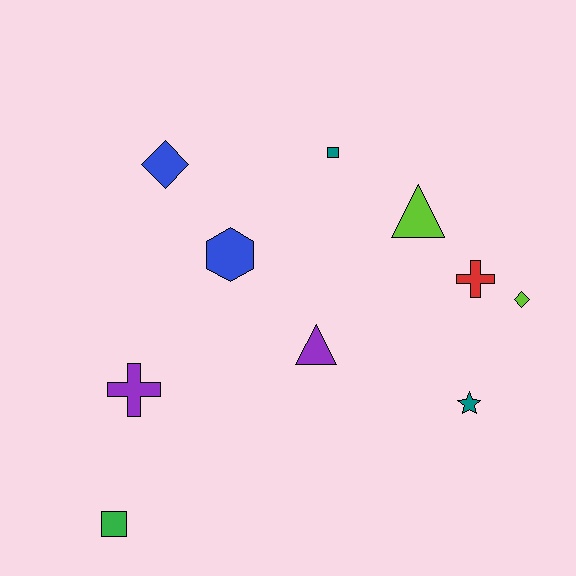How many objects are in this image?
There are 10 objects.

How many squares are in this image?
There are 2 squares.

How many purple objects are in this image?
There are 2 purple objects.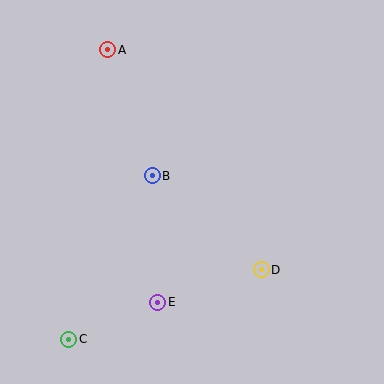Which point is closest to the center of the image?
Point B at (152, 176) is closest to the center.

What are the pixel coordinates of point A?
Point A is at (108, 50).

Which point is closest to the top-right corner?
Point A is closest to the top-right corner.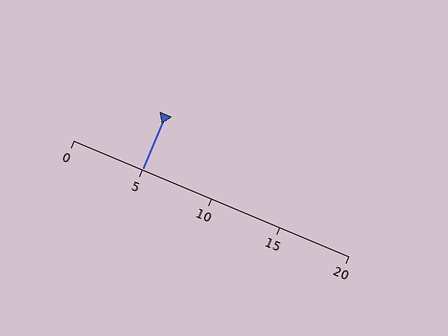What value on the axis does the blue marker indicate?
The marker indicates approximately 5.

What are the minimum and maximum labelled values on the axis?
The axis runs from 0 to 20.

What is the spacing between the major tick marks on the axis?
The major ticks are spaced 5 apart.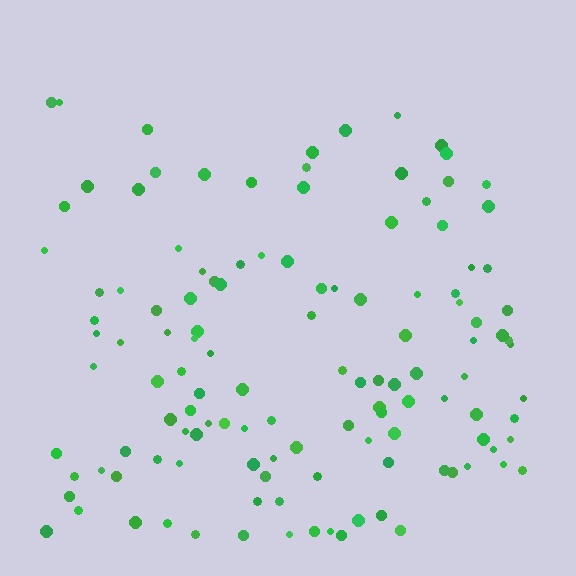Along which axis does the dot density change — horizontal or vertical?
Vertical.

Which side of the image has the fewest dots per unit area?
The top.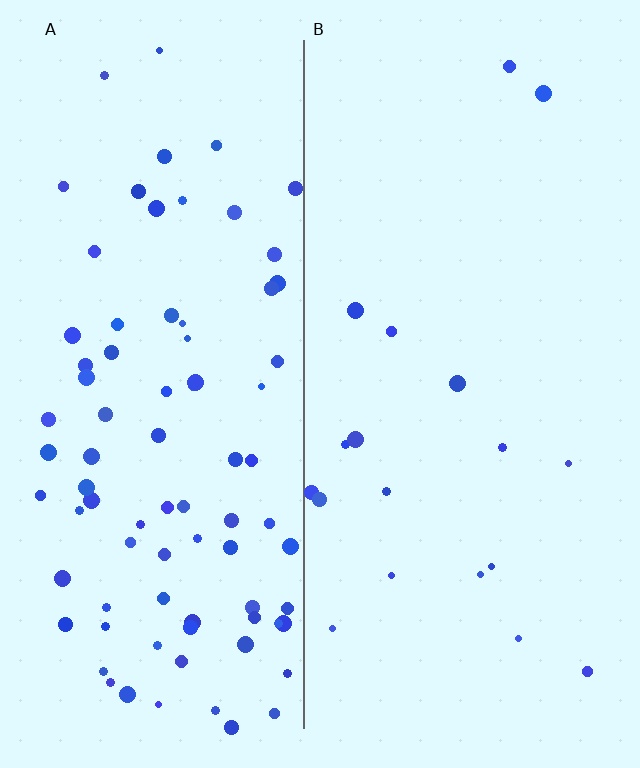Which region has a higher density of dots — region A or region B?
A (the left).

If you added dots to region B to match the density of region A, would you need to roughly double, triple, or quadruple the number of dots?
Approximately quadruple.